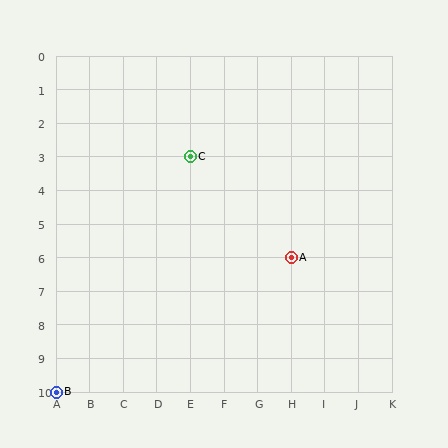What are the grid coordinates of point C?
Point C is at grid coordinates (E, 3).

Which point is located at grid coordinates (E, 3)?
Point C is at (E, 3).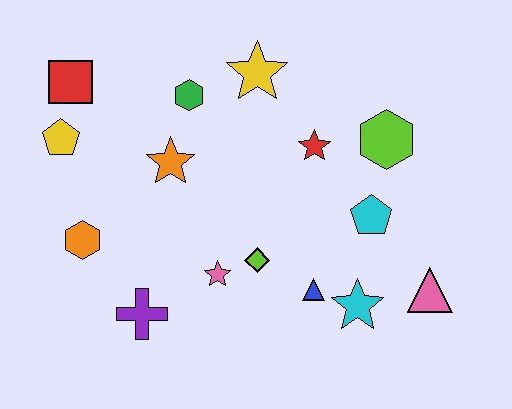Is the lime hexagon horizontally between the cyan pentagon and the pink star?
No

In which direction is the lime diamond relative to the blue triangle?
The lime diamond is to the left of the blue triangle.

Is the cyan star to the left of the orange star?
No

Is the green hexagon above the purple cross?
Yes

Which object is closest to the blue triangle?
The cyan star is closest to the blue triangle.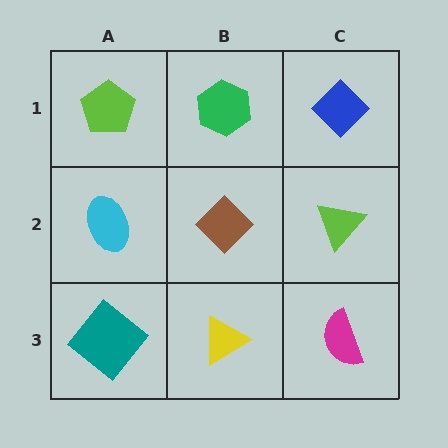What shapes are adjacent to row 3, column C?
A lime triangle (row 2, column C), a yellow triangle (row 3, column B).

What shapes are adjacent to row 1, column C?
A lime triangle (row 2, column C), a green hexagon (row 1, column B).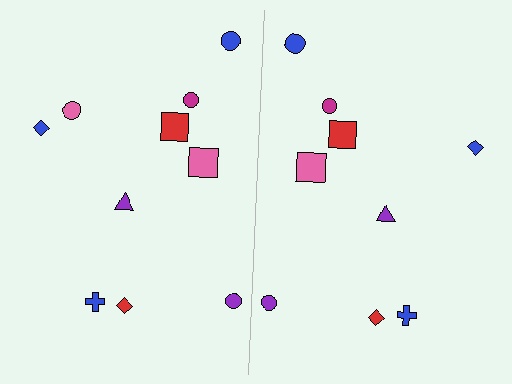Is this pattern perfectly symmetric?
No, the pattern is not perfectly symmetric. A pink circle is missing from the right side.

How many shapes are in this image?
There are 19 shapes in this image.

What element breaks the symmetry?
A pink circle is missing from the right side.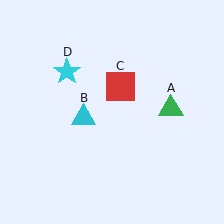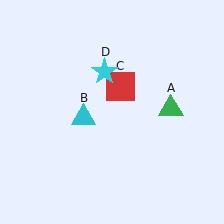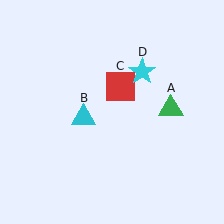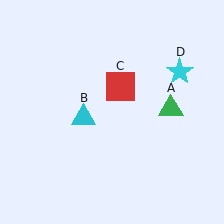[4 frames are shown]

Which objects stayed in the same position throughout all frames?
Green triangle (object A) and cyan triangle (object B) and red square (object C) remained stationary.